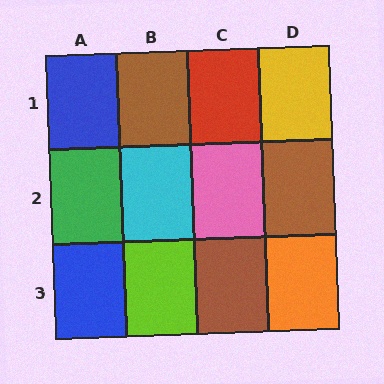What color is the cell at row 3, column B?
Lime.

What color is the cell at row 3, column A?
Blue.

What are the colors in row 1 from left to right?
Blue, brown, red, yellow.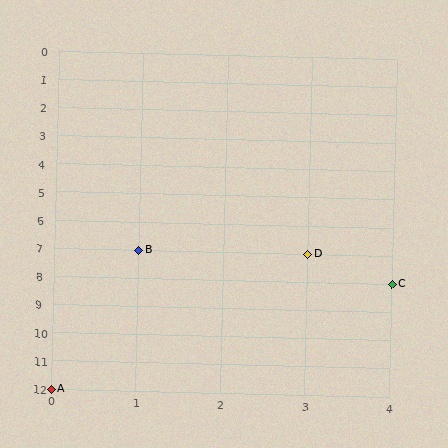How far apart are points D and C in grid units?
Points D and C are 1 column and 1 row apart (about 1.4 grid units diagonally).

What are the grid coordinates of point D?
Point D is at grid coordinates (3, 7).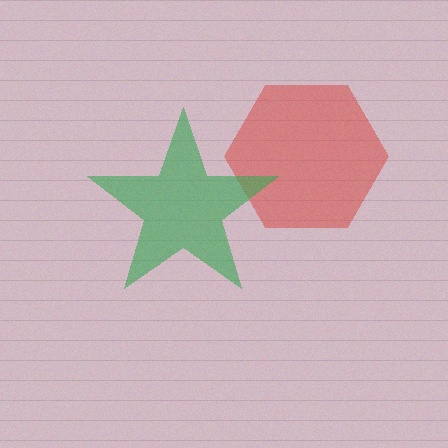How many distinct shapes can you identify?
There are 2 distinct shapes: a red hexagon, a green star.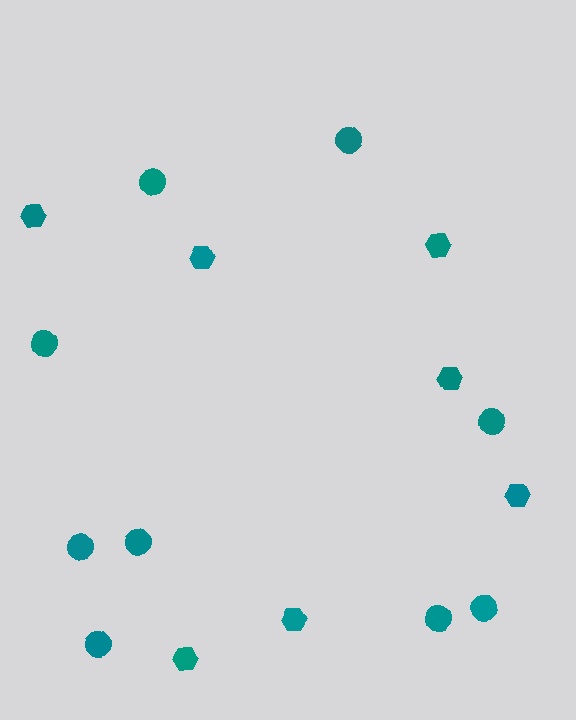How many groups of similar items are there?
There are 2 groups: one group of circles (9) and one group of hexagons (7).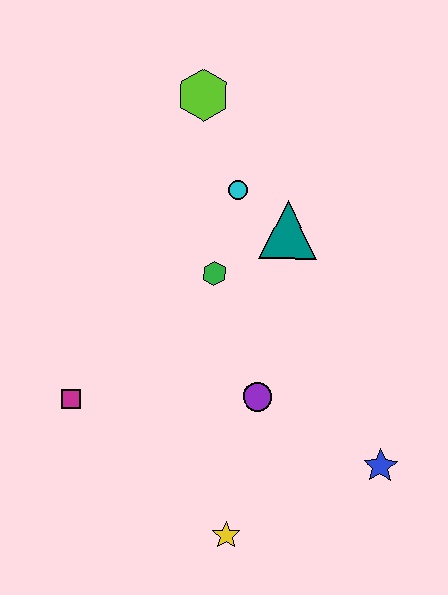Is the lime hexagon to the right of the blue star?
No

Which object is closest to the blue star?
The purple circle is closest to the blue star.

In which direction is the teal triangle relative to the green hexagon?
The teal triangle is to the right of the green hexagon.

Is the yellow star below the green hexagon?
Yes